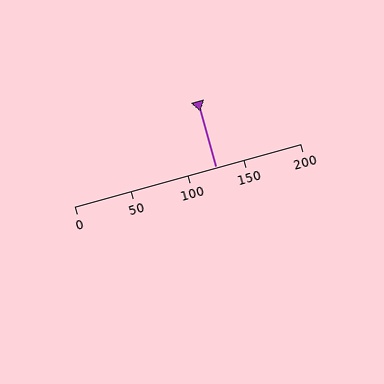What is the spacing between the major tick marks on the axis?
The major ticks are spaced 50 apart.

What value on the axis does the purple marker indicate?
The marker indicates approximately 125.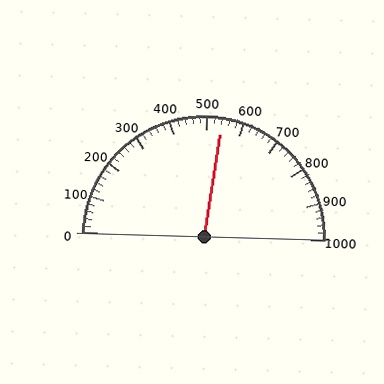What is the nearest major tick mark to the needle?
The nearest major tick mark is 500.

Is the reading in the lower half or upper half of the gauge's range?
The reading is in the upper half of the range (0 to 1000).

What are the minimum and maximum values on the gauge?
The gauge ranges from 0 to 1000.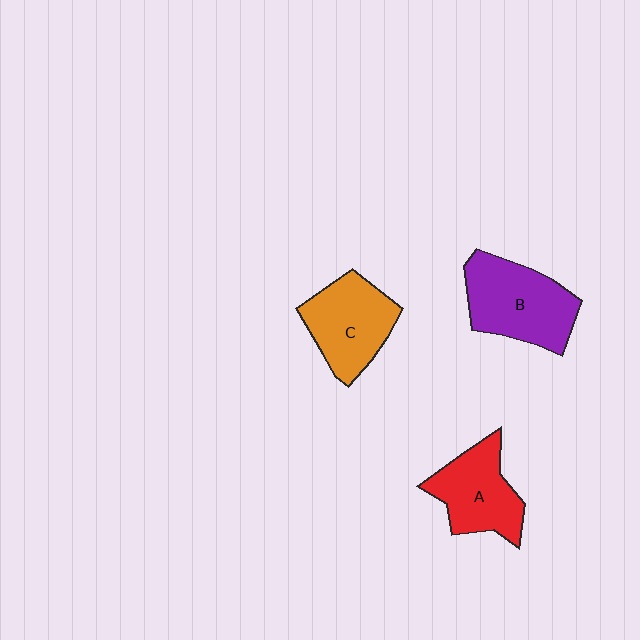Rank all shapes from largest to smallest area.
From largest to smallest: B (purple), C (orange), A (red).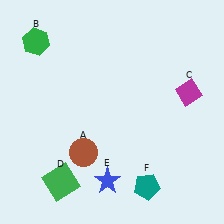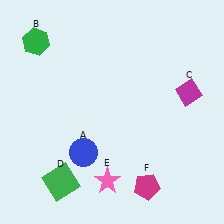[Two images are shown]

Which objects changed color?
A changed from brown to blue. E changed from blue to pink. F changed from teal to magenta.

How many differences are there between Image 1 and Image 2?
There are 3 differences between the two images.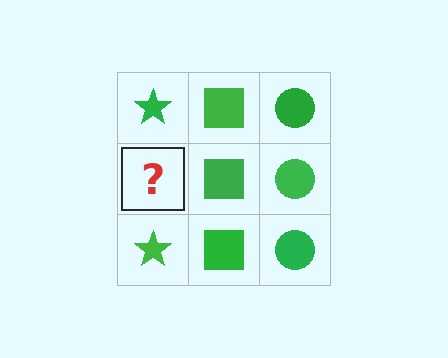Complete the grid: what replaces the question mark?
The question mark should be replaced with a green star.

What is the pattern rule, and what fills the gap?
The rule is that each column has a consistent shape. The gap should be filled with a green star.